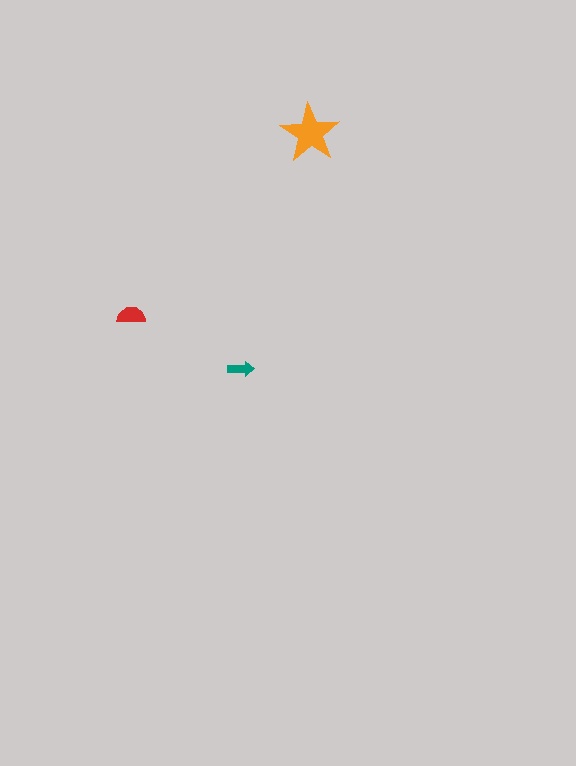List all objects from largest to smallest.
The orange star, the red semicircle, the teal arrow.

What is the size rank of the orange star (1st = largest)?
1st.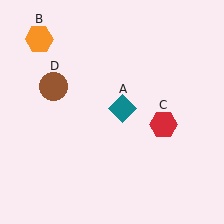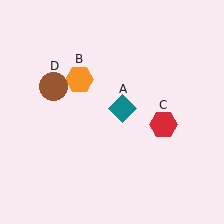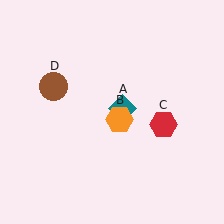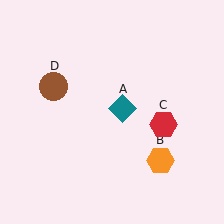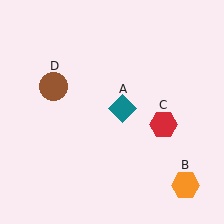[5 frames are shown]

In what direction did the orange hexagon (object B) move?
The orange hexagon (object B) moved down and to the right.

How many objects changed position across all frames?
1 object changed position: orange hexagon (object B).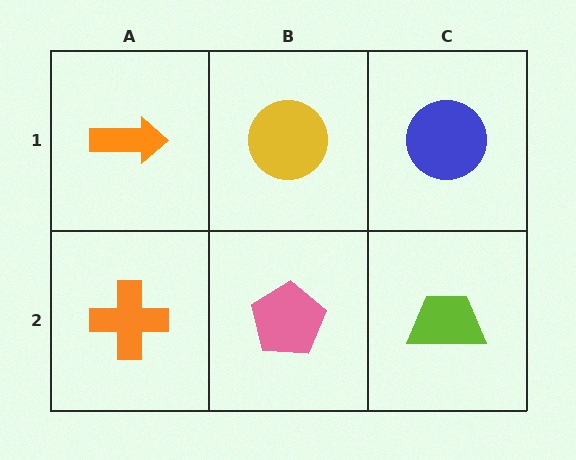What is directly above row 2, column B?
A yellow circle.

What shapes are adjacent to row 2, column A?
An orange arrow (row 1, column A), a pink pentagon (row 2, column B).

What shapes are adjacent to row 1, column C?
A lime trapezoid (row 2, column C), a yellow circle (row 1, column B).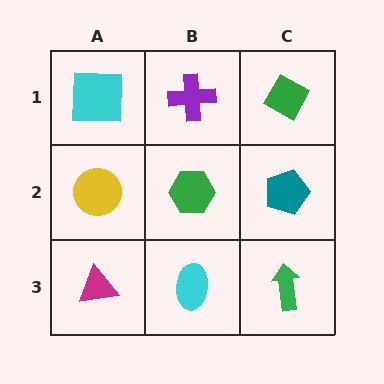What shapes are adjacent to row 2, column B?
A purple cross (row 1, column B), a cyan ellipse (row 3, column B), a yellow circle (row 2, column A), a teal pentagon (row 2, column C).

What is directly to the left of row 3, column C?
A cyan ellipse.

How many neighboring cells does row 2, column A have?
3.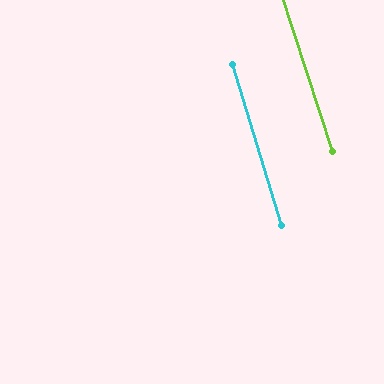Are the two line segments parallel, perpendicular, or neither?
Parallel — their directions differ by only 1.2°.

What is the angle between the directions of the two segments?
Approximately 1 degree.